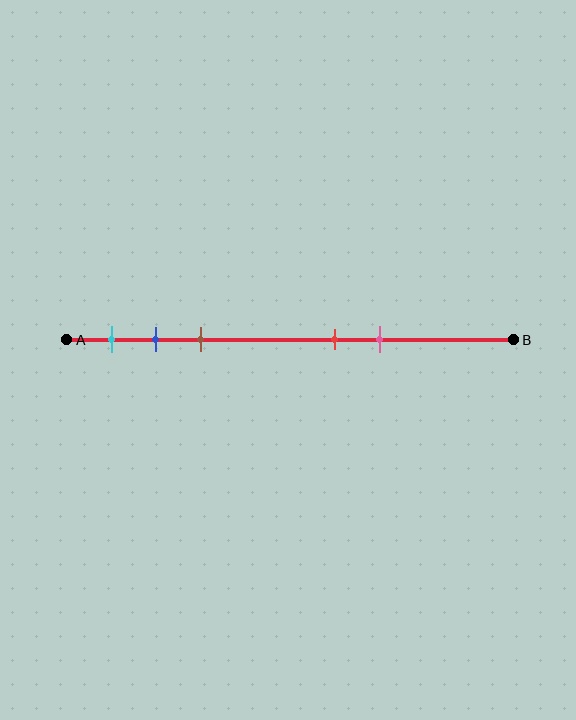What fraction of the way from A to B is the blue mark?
The blue mark is approximately 20% (0.2) of the way from A to B.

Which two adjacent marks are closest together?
The blue and brown marks are the closest adjacent pair.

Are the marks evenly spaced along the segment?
No, the marks are not evenly spaced.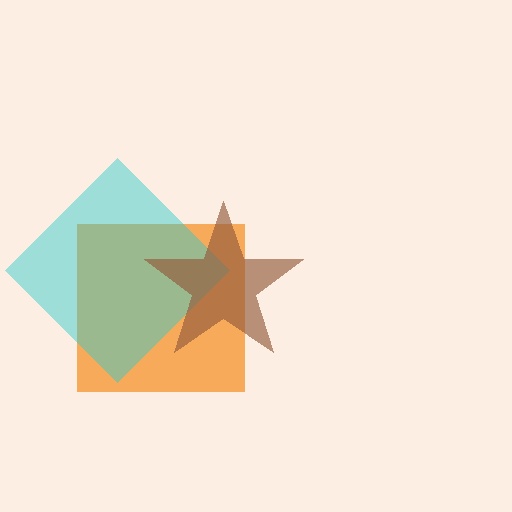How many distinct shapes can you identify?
There are 3 distinct shapes: an orange square, a cyan diamond, a brown star.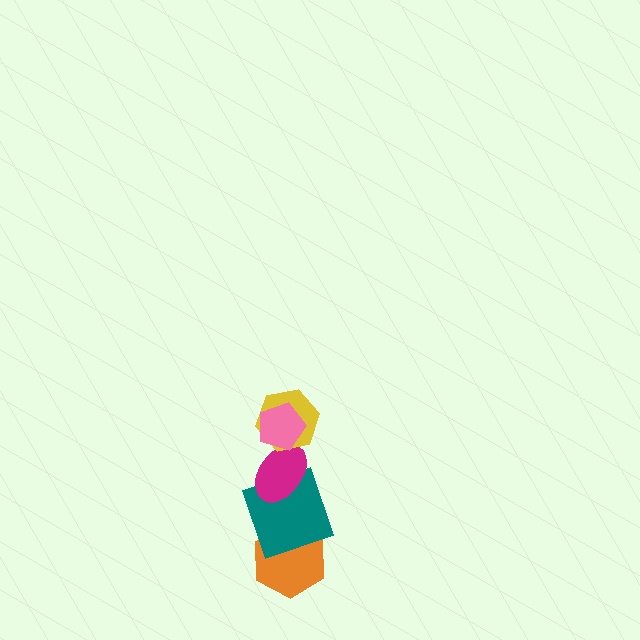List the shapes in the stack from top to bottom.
From top to bottom: the pink pentagon, the yellow hexagon, the magenta ellipse, the teal square, the orange hexagon.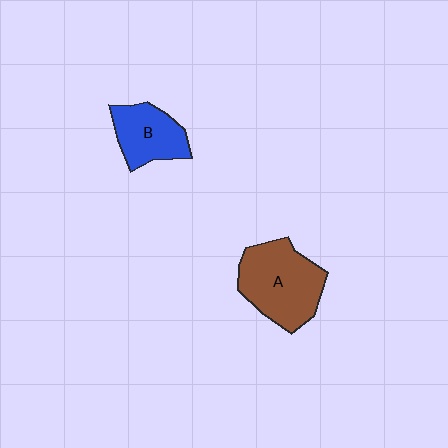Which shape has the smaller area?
Shape B (blue).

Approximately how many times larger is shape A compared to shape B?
Approximately 1.5 times.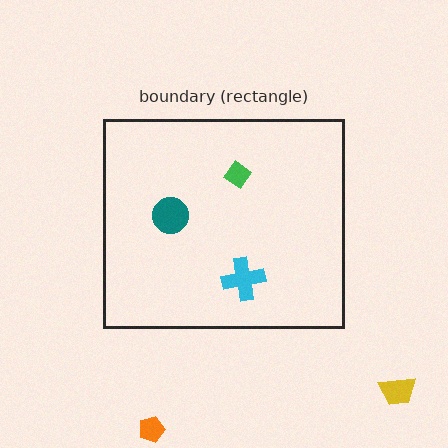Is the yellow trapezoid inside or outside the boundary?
Outside.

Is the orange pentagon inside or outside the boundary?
Outside.